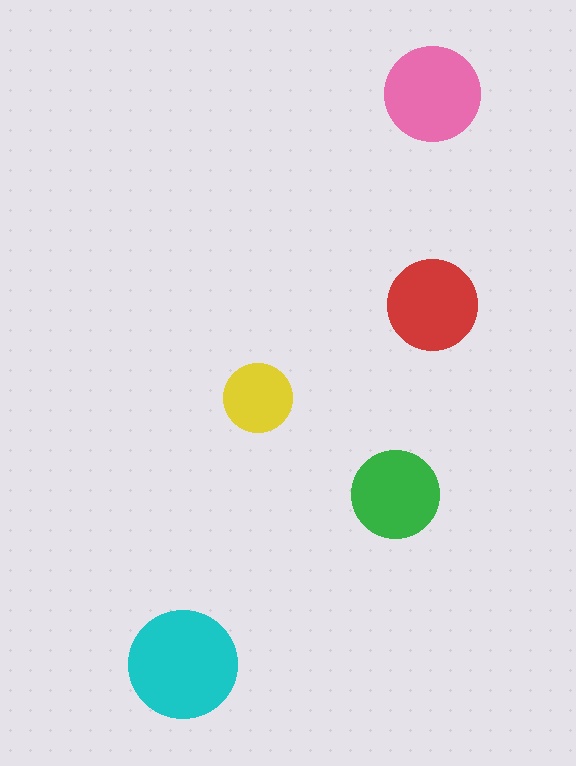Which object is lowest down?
The cyan circle is bottommost.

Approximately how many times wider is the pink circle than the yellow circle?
About 1.5 times wider.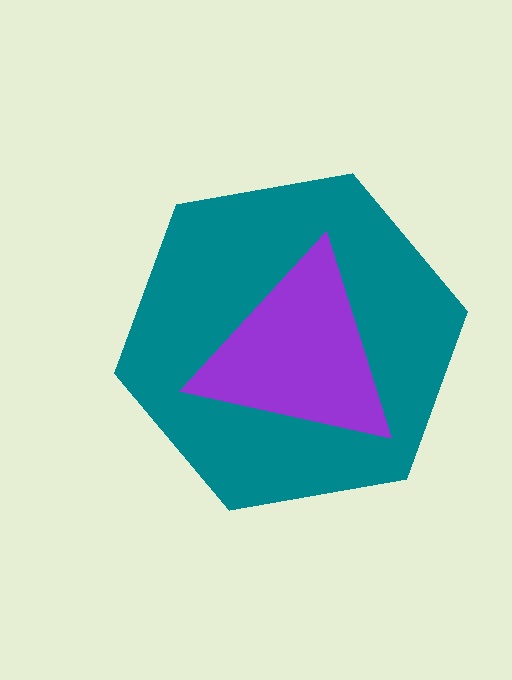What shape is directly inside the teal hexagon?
The purple triangle.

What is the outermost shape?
The teal hexagon.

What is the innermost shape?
The purple triangle.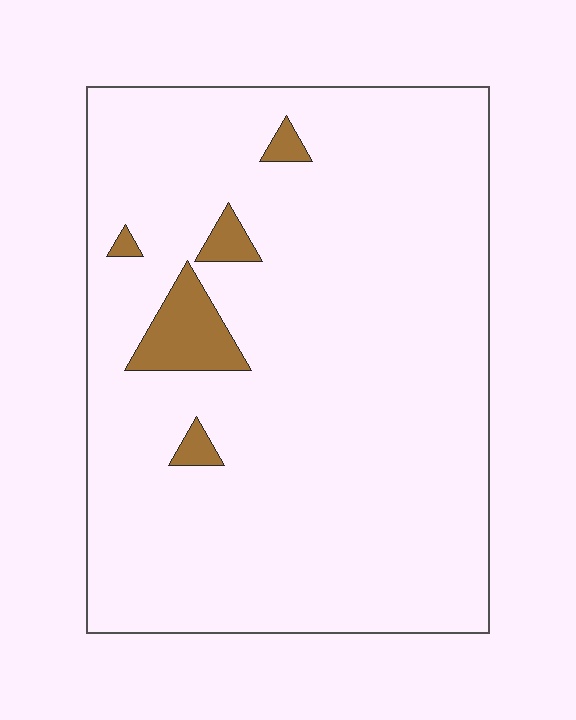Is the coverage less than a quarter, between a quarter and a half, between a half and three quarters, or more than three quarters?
Less than a quarter.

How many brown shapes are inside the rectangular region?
5.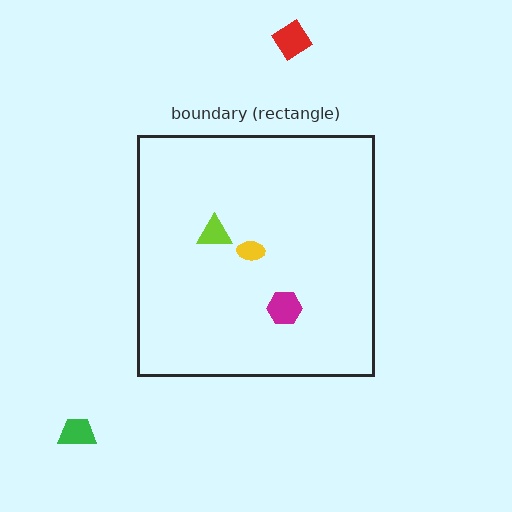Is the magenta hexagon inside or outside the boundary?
Inside.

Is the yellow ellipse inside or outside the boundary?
Inside.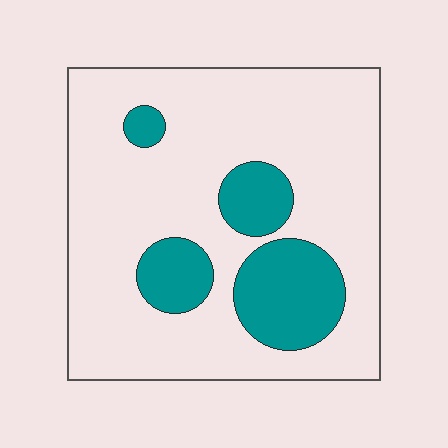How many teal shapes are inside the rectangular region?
4.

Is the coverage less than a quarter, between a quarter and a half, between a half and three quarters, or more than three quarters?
Less than a quarter.